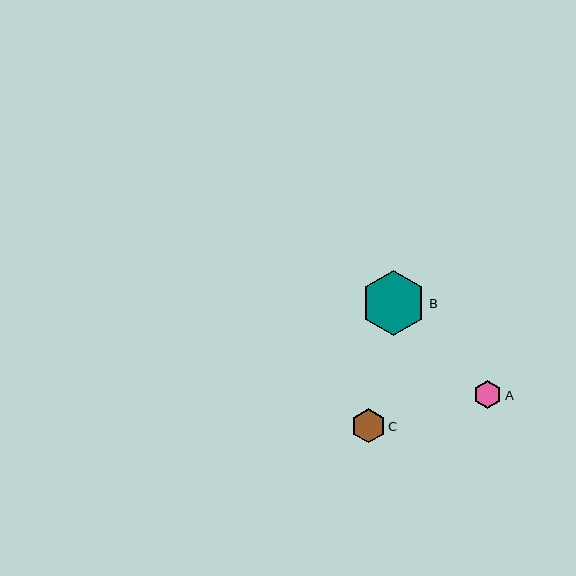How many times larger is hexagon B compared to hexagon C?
Hexagon B is approximately 1.9 times the size of hexagon C.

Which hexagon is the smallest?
Hexagon A is the smallest with a size of approximately 28 pixels.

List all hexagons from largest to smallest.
From largest to smallest: B, C, A.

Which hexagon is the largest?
Hexagon B is the largest with a size of approximately 65 pixels.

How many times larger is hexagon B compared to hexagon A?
Hexagon B is approximately 2.3 times the size of hexagon A.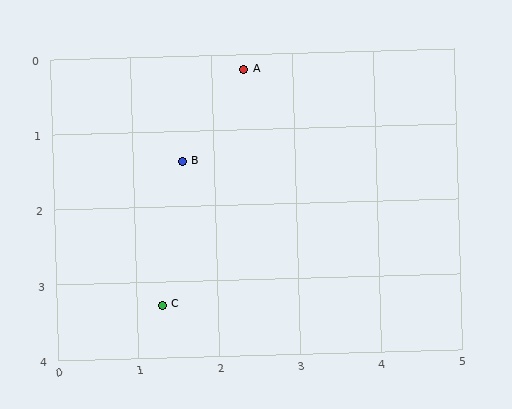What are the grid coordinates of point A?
Point A is at approximately (2.4, 0.2).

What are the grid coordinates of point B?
Point B is at approximately (1.6, 1.4).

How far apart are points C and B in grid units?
Points C and B are about 1.9 grid units apart.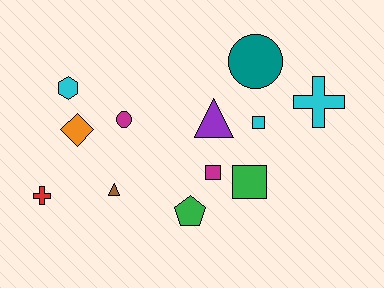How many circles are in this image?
There are 2 circles.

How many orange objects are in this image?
There is 1 orange object.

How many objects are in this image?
There are 12 objects.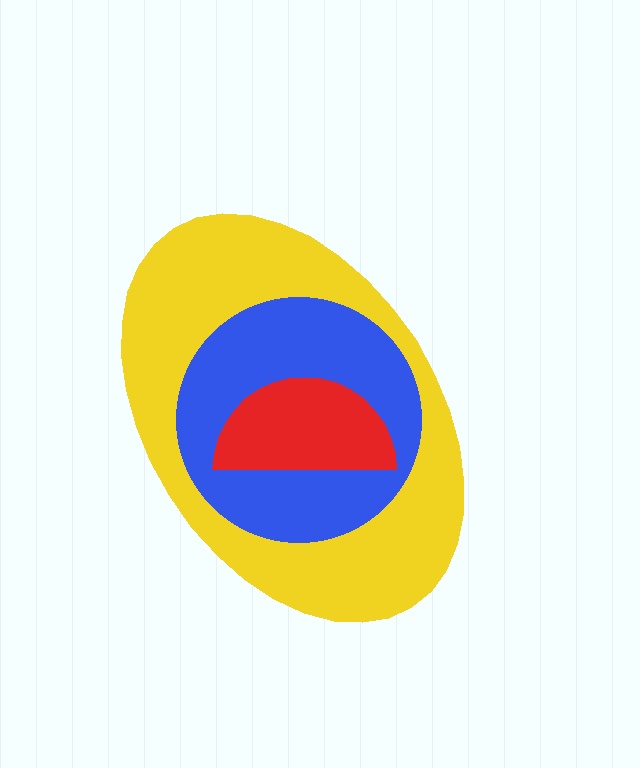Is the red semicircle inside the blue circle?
Yes.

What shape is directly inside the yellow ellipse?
The blue circle.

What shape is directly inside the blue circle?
The red semicircle.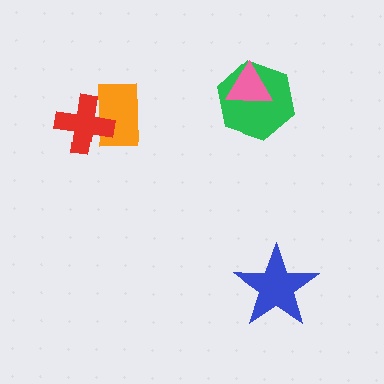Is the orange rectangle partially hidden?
Yes, it is partially covered by another shape.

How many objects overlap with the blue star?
0 objects overlap with the blue star.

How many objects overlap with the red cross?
1 object overlaps with the red cross.